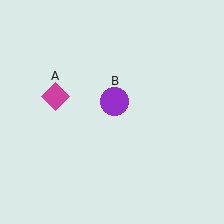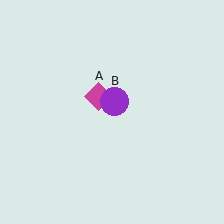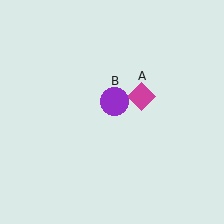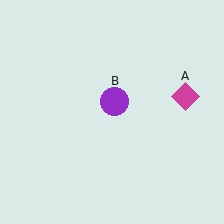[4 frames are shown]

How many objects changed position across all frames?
1 object changed position: magenta diamond (object A).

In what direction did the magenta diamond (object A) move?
The magenta diamond (object A) moved right.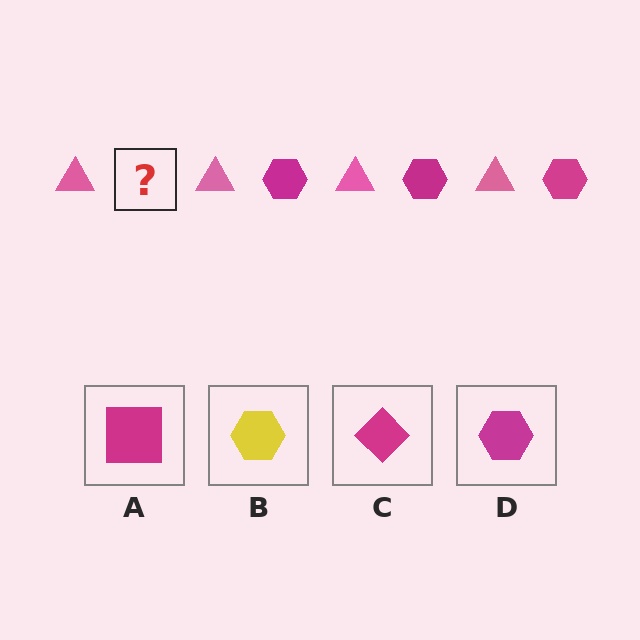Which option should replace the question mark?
Option D.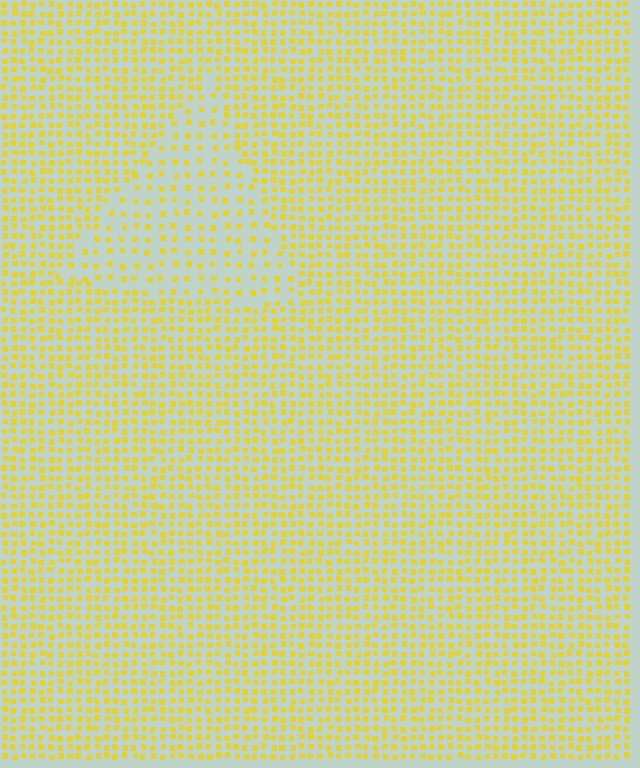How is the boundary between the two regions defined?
The boundary is defined by a change in element density (approximately 1.9x ratio). All elements are the same color, size, and shape.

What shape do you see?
I see a triangle.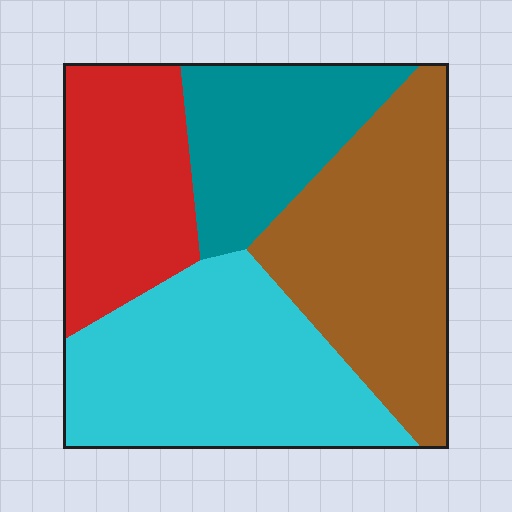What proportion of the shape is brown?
Brown covers around 30% of the shape.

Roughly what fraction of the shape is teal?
Teal takes up about one sixth (1/6) of the shape.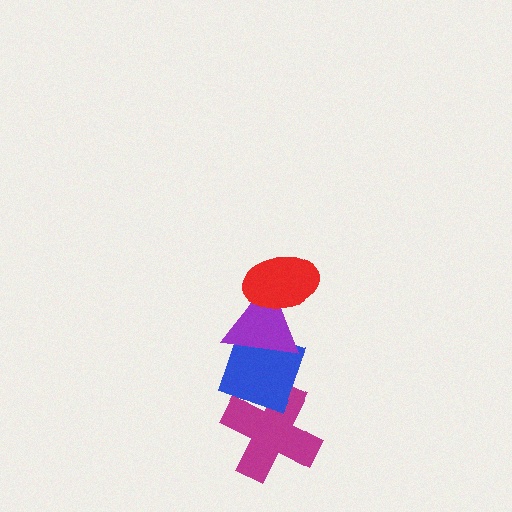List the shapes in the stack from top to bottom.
From top to bottom: the red ellipse, the purple triangle, the blue diamond, the magenta cross.